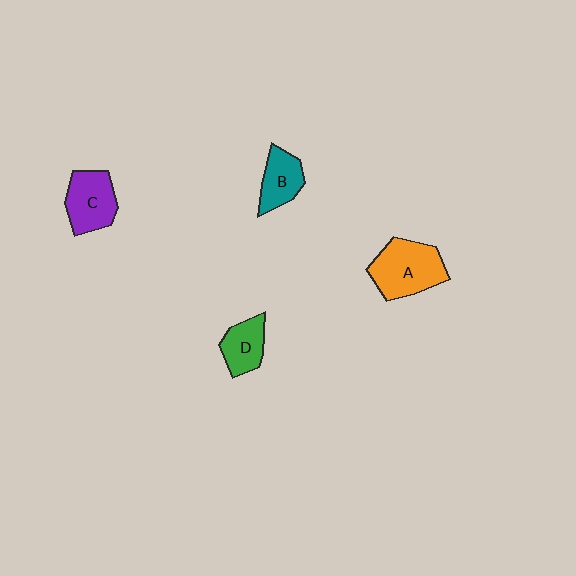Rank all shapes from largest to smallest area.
From largest to smallest: A (orange), C (purple), B (teal), D (green).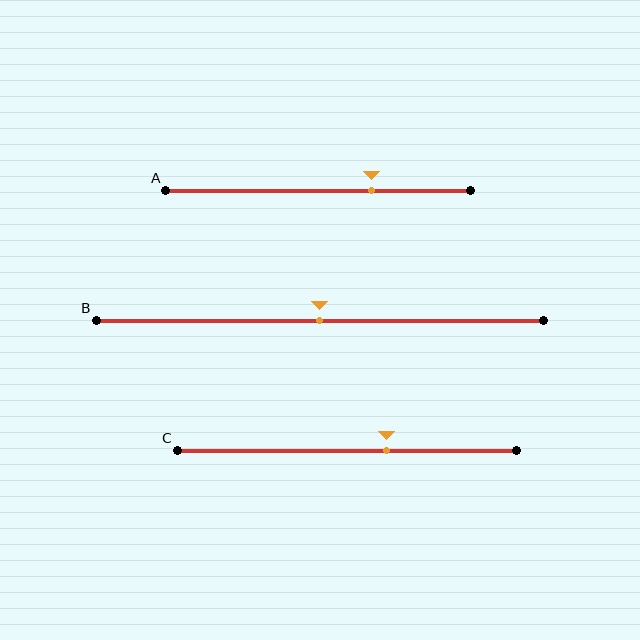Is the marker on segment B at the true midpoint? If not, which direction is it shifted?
Yes, the marker on segment B is at the true midpoint.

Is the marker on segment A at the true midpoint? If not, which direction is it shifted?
No, the marker on segment A is shifted to the right by about 17% of the segment length.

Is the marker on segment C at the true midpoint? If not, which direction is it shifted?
No, the marker on segment C is shifted to the right by about 12% of the segment length.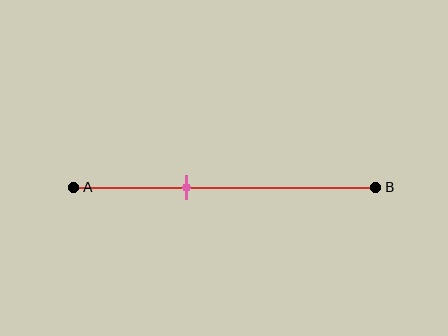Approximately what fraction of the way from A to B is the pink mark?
The pink mark is approximately 35% of the way from A to B.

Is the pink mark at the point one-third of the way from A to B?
No, the mark is at about 35% from A, not at the 33% one-third point.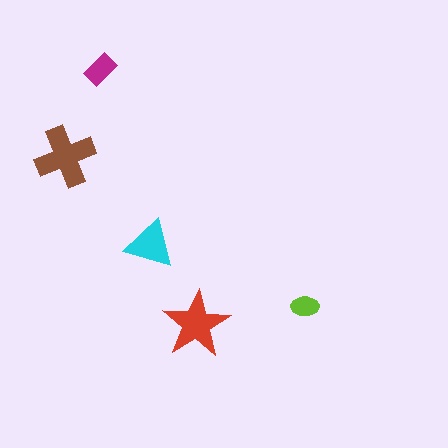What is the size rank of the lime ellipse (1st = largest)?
5th.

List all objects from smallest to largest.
The lime ellipse, the magenta rectangle, the cyan triangle, the red star, the brown cross.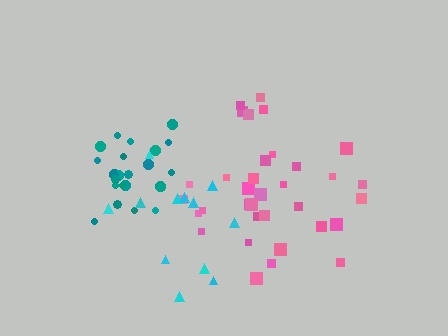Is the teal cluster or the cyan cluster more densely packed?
Teal.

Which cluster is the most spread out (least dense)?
Cyan.